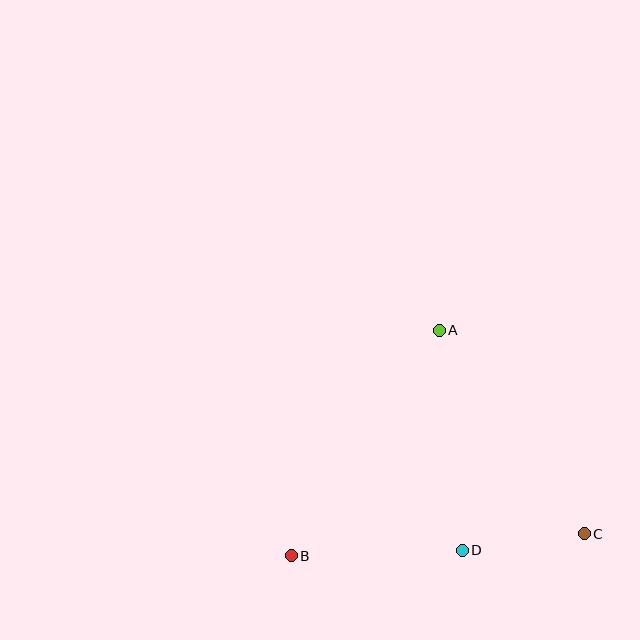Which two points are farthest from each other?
Points B and C are farthest from each other.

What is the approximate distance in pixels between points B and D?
The distance between B and D is approximately 171 pixels.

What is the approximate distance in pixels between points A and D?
The distance between A and D is approximately 221 pixels.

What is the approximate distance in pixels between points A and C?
The distance between A and C is approximately 250 pixels.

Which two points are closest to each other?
Points C and D are closest to each other.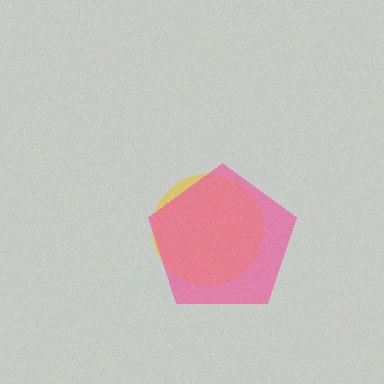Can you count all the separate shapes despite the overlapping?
Yes, there are 2 separate shapes.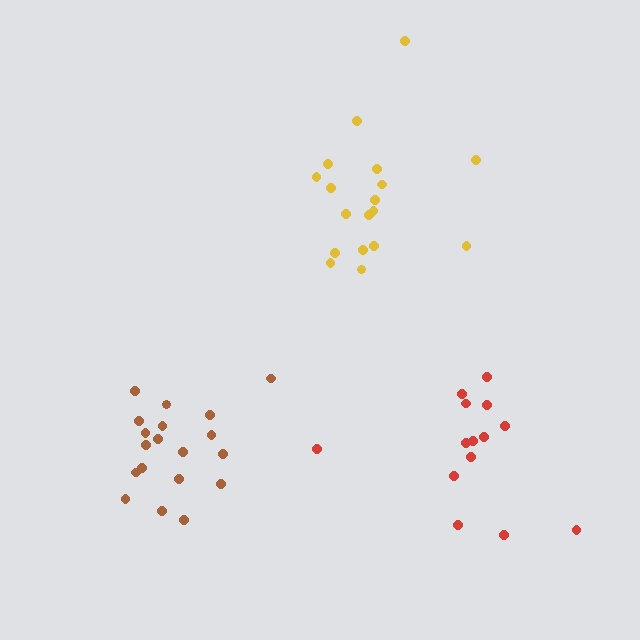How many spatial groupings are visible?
There are 3 spatial groupings.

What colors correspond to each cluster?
The clusters are colored: yellow, brown, red.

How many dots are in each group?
Group 1: 18 dots, Group 2: 19 dots, Group 3: 14 dots (51 total).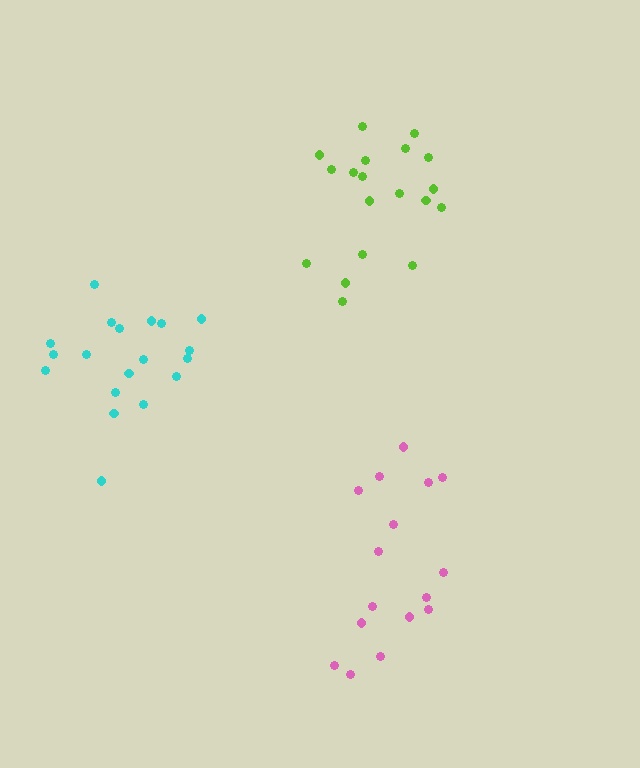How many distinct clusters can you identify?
There are 3 distinct clusters.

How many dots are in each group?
Group 1: 16 dots, Group 2: 19 dots, Group 3: 19 dots (54 total).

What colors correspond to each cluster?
The clusters are colored: pink, lime, cyan.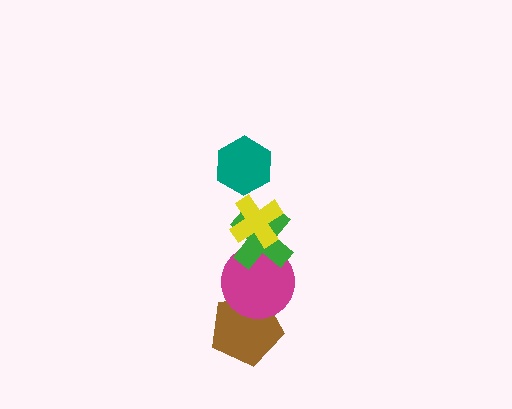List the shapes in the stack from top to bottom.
From top to bottom: the teal hexagon, the yellow cross, the green cross, the magenta circle, the brown pentagon.